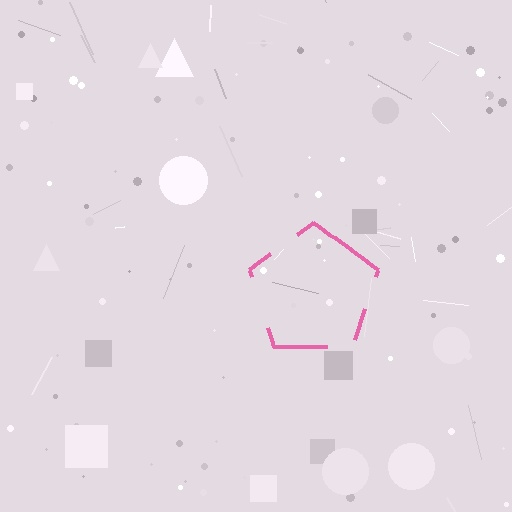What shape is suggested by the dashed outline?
The dashed outline suggests a pentagon.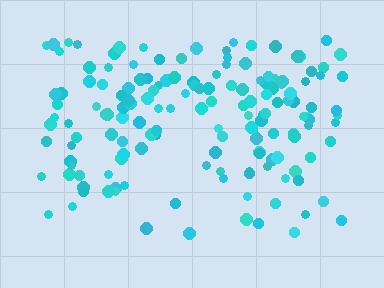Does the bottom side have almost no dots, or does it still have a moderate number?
Still a moderate number, just noticeably fewer than the top.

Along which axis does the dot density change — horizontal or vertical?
Vertical.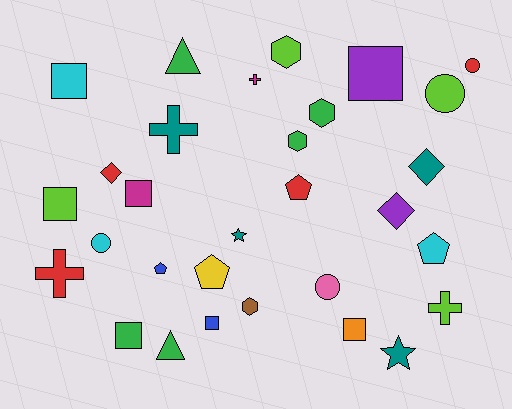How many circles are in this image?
There are 4 circles.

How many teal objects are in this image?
There are 4 teal objects.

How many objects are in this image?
There are 30 objects.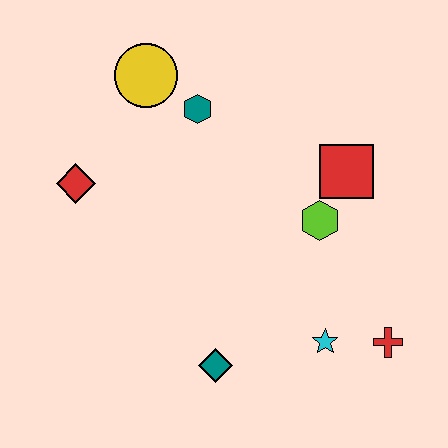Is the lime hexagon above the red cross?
Yes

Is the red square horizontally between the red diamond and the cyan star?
No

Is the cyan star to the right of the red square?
No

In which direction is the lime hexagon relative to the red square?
The lime hexagon is below the red square.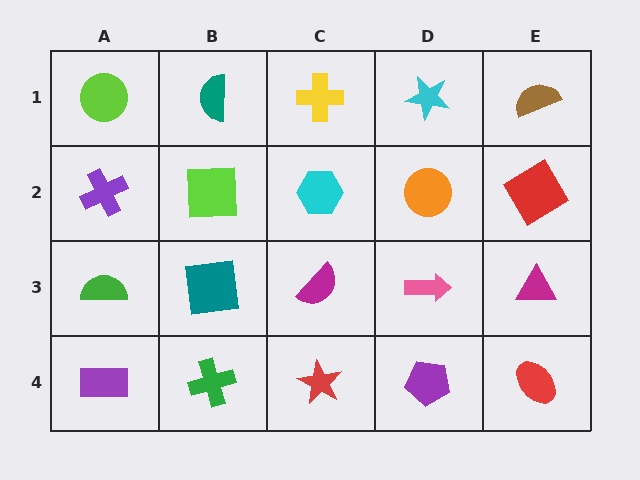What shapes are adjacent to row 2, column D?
A cyan star (row 1, column D), a pink arrow (row 3, column D), a cyan hexagon (row 2, column C), a red diamond (row 2, column E).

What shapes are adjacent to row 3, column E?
A red diamond (row 2, column E), a red ellipse (row 4, column E), a pink arrow (row 3, column D).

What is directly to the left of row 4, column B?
A purple rectangle.